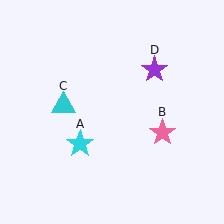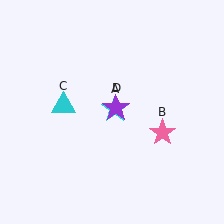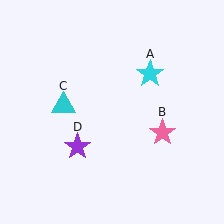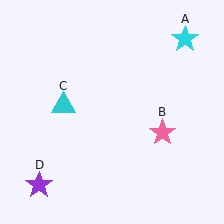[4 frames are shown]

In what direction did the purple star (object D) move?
The purple star (object D) moved down and to the left.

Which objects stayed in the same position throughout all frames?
Pink star (object B) and cyan triangle (object C) remained stationary.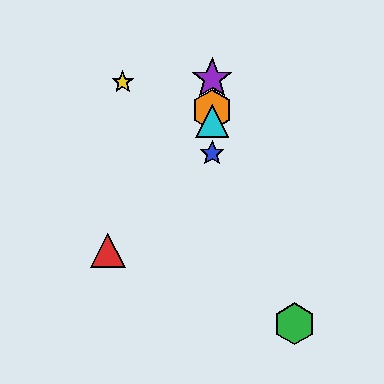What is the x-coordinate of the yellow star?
The yellow star is at x≈123.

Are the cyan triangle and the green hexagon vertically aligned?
No, the cyan triangle is at x≈212 and the green hexagon is at x≈295.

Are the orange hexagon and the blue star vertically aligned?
Yes, both are at x≈212.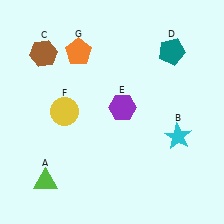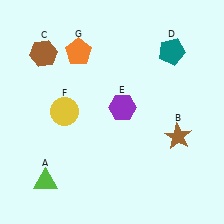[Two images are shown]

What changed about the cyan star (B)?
In Image 1, B is cyan. In Image 2, it changed to brown.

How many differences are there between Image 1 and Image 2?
There is 1 difference between the two images.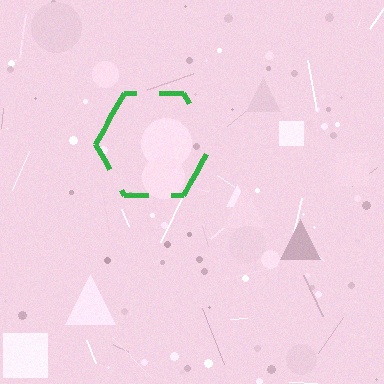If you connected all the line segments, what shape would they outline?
They would outline a hexagon.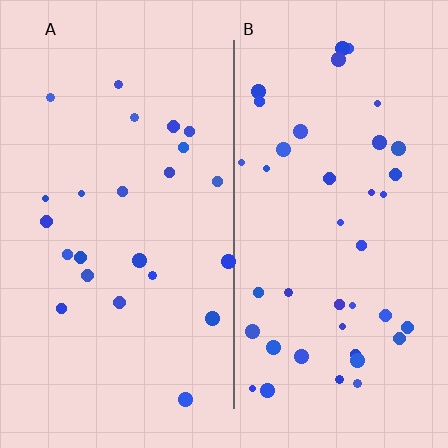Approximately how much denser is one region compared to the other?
Approximately 1.8× — region B over region A.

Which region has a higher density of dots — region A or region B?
B (the right).